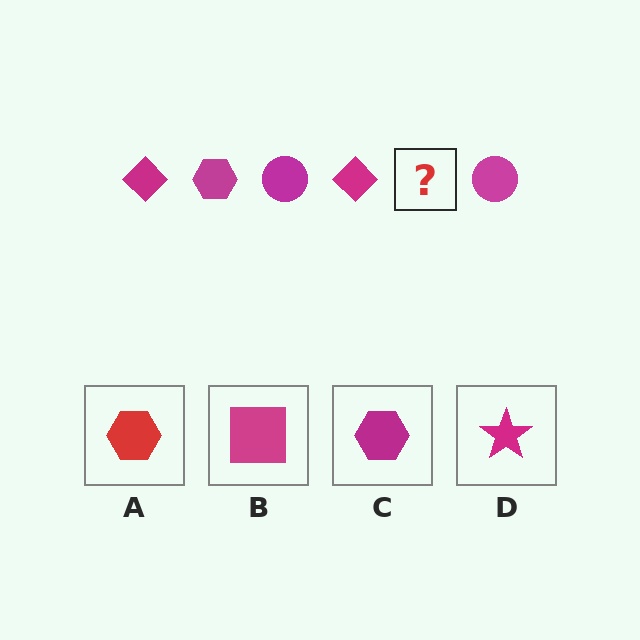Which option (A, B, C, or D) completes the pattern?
C.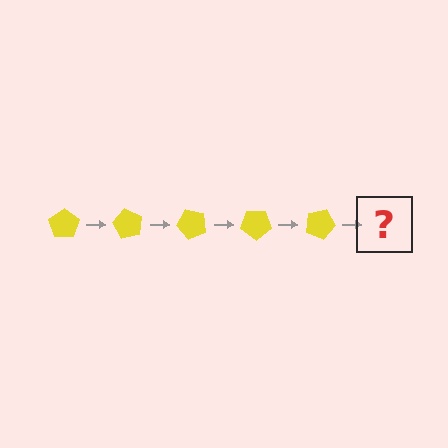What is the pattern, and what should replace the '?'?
The pattern is that the pentagon rotates 60 degrees each step. The '?' should be a yellow pentagon rotated 300 degrees.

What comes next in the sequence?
The next element should be a yellow pentagon rotated 300 degrees.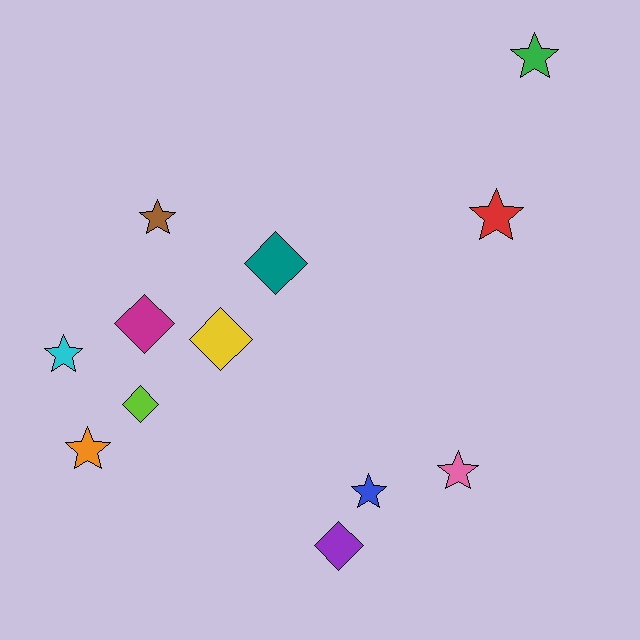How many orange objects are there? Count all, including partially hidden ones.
There is 1 orange object.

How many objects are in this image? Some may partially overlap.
There are 12 objects.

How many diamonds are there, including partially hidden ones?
There are 5 diamonds.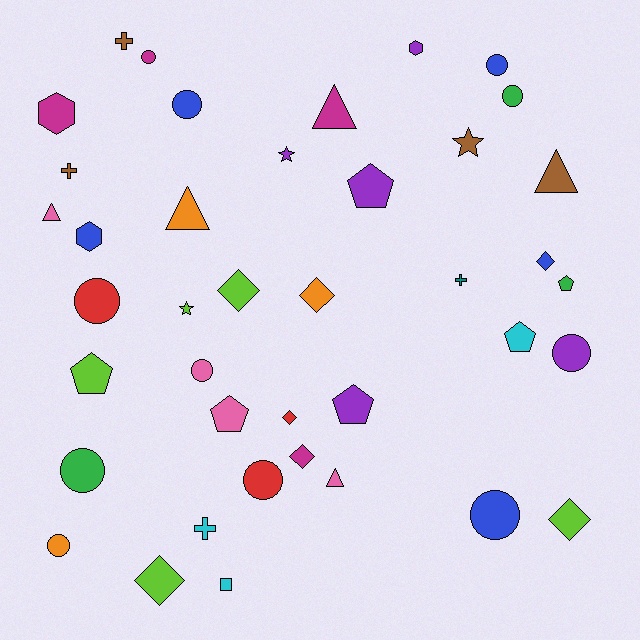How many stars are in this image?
There are 3 stars.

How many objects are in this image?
There are 40 objects.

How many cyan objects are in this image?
There are 3 cyan objects.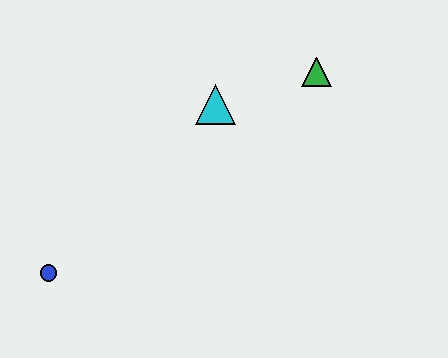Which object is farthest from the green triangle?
The blue circle is farthest from the green triangle.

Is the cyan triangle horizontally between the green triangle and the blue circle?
Yes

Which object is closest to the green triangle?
The cyan triangle is closest to the green triangle.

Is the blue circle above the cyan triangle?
No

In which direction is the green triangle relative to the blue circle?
The green triangle is to the right of the blue circle.